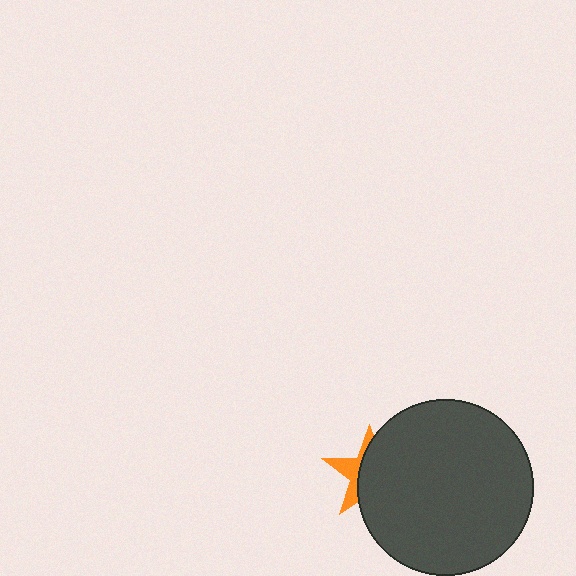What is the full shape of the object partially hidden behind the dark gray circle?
The partially hidden object is an orange star.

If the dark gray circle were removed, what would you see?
You would see the complete orange star.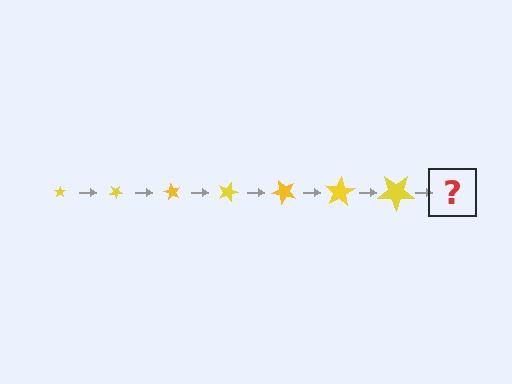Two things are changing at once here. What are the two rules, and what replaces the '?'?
The two rules are that the star grows larger each step and it rotates 30 degrees each step. The '?' should be a star, larger than the previous one and rotated 210 degrees from the start.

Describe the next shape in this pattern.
It should be a star, larger than the previous one and rotated 210 degrees from the start.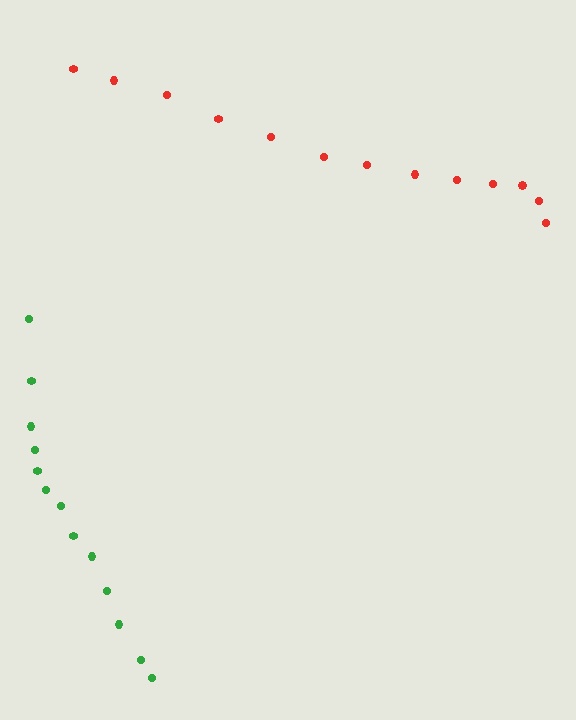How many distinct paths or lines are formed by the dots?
There are 2 distinct paths.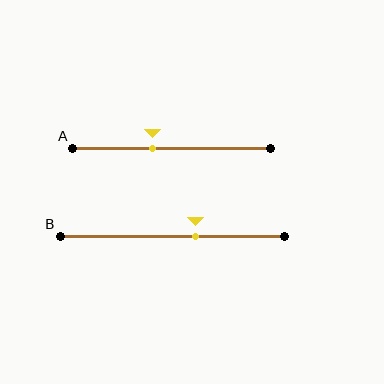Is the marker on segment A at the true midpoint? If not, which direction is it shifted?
No, the marker on segment A is shifted to the left by about 9% of the segment length.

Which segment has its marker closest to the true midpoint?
Segment A has its marker closest to the true midpoint.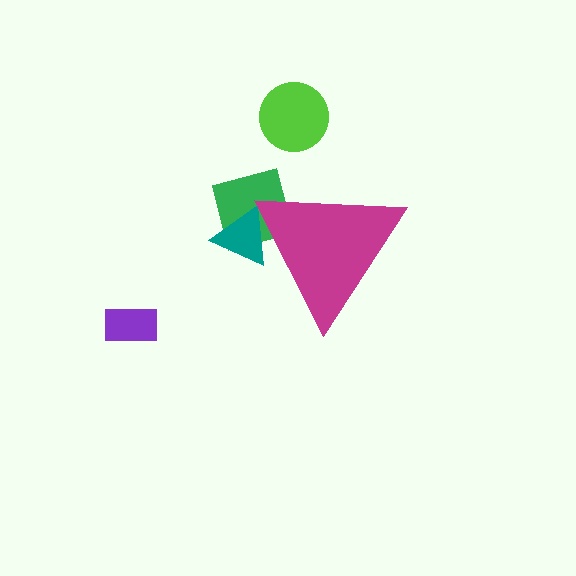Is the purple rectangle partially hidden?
No, the purple rectangle is fully visible.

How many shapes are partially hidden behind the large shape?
2 shapes are partially hidden.